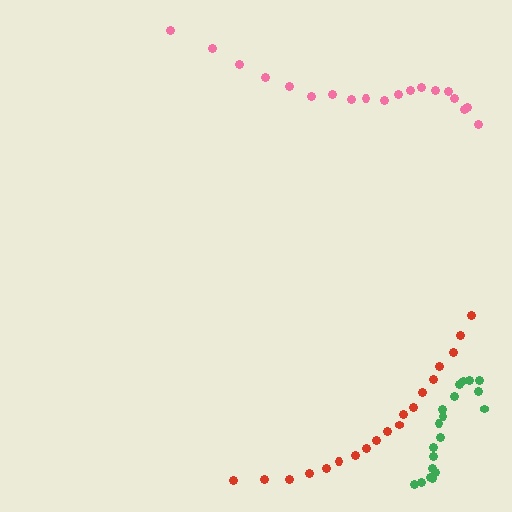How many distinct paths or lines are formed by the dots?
There are 3 distinct paths.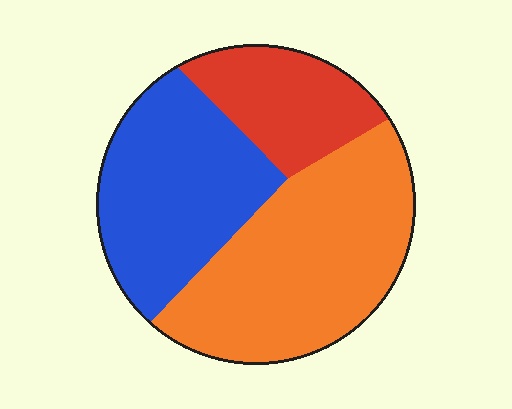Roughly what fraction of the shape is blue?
Blue covers 35% of the shape.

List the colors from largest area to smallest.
From largest to smallest: orange, blue, red.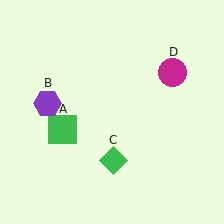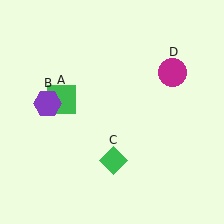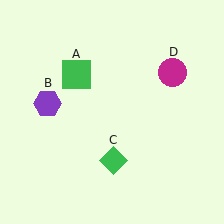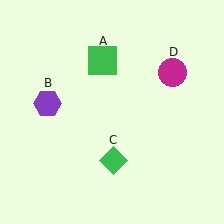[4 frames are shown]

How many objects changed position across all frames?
1 object changed position: green square (object A).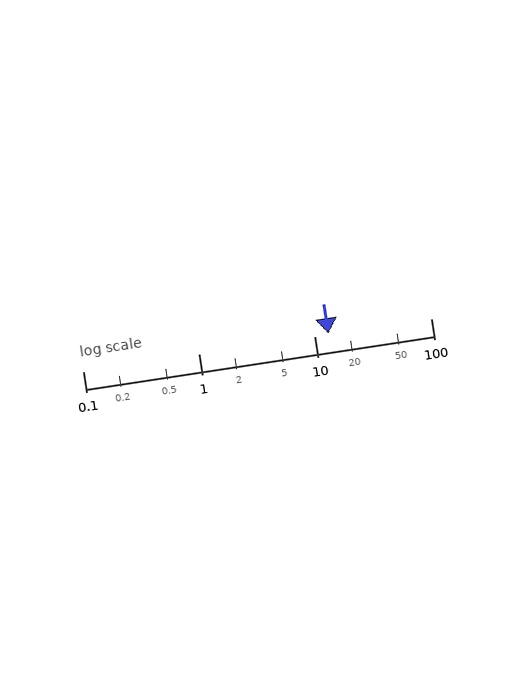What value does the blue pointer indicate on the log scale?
The pointer indicates approximately 13.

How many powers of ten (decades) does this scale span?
The scale spans 3 decades, from 0.1 to 100.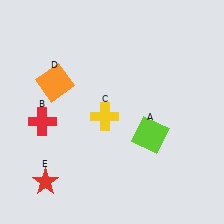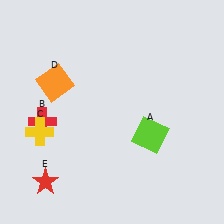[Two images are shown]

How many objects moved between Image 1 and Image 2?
1 object moved between the two images.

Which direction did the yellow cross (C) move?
The yellow cross (C) moved left.